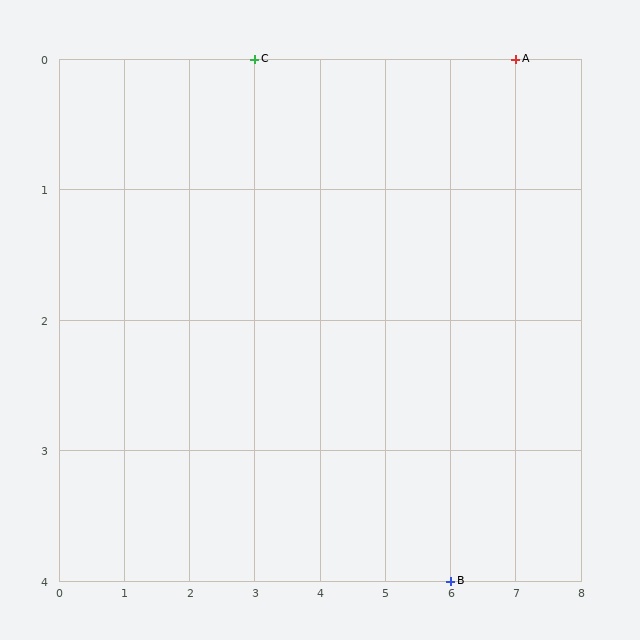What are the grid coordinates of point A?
Point A is at grid coordinates (7, 0).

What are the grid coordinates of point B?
Point B is at grid coordinates (6, 4).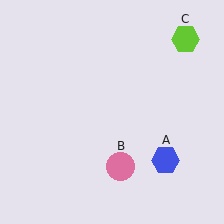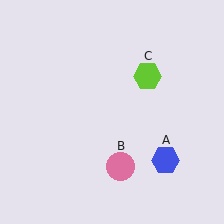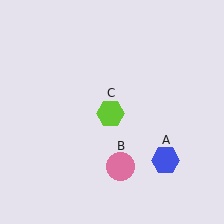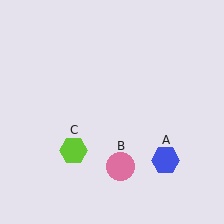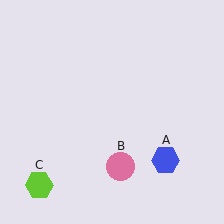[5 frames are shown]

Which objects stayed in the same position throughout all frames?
Blue hexagon (object A) and pink circle (object B) remained stationary.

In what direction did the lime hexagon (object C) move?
The lime hexagon (object C) moved down and to the left.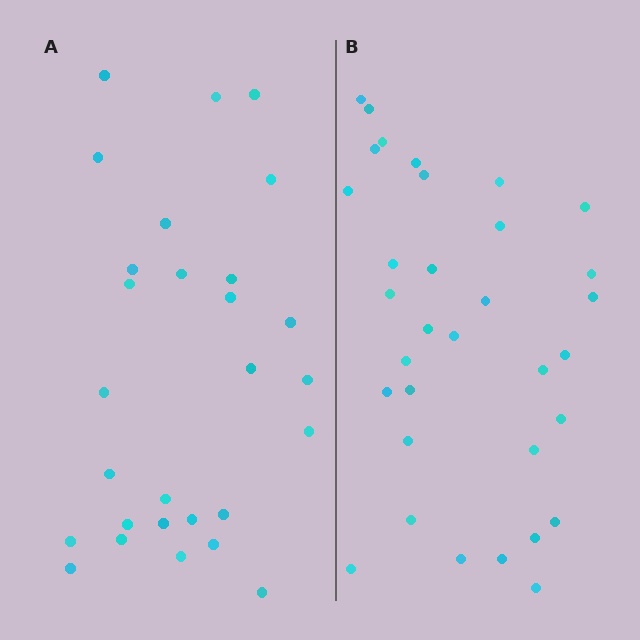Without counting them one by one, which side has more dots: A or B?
Region B (the right region) has more dots.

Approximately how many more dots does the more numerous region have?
Region B has about 5 more dots than region A.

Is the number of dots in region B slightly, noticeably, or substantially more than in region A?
Region B has only slightly more — the two regions are fairly close. The ratio is roughly 1.2 to 1.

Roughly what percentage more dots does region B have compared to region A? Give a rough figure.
About 20% more.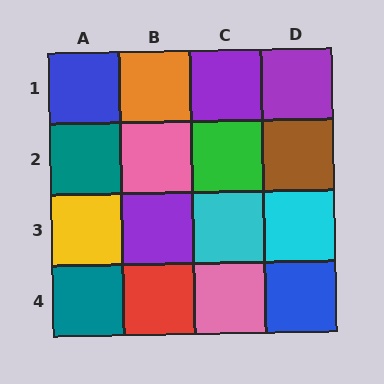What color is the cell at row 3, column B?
Purple.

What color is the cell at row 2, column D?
Brown.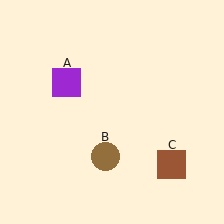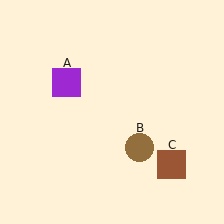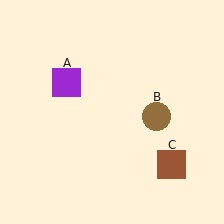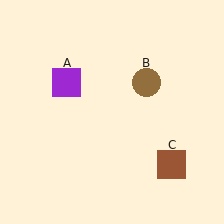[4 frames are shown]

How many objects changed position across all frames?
1 object changed position: brown circle (object B).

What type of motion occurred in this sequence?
The brown circle (object B) rotated counterclockwise around the center of the scene.